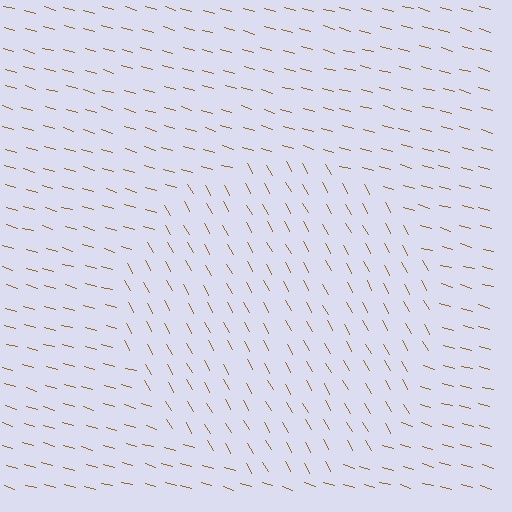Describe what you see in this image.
The image is filled with small brown line segments. A circle region in the image has lines oriented differently from the surrounding lines, creating a visible texture boundary.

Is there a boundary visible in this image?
Yes, there is a texture boundary formed by a change in line orientation.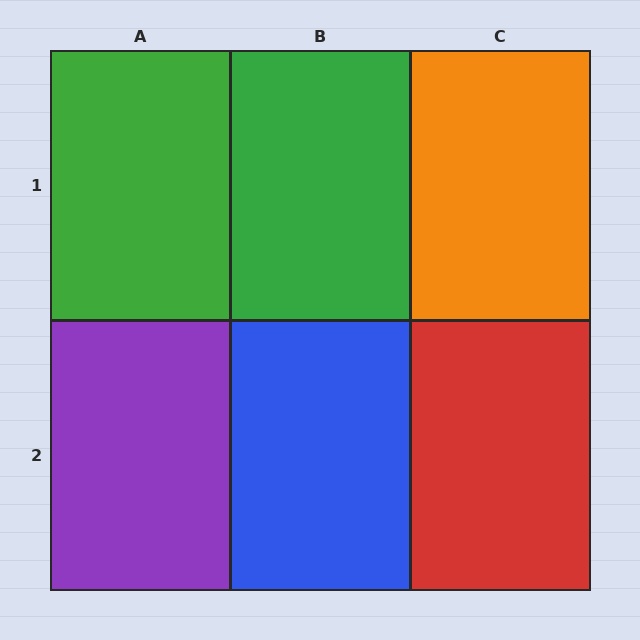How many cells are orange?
1 cell is orange.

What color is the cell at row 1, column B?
Green.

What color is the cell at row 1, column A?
Green.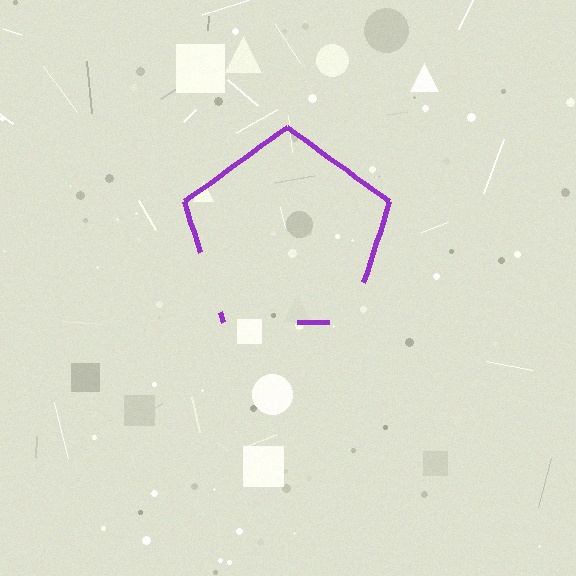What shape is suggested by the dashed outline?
The dashed outline suggests a pentagon.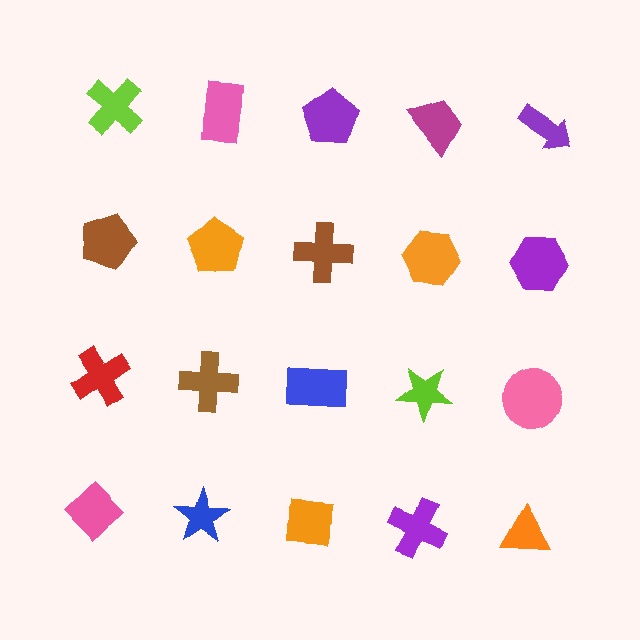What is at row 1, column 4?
A magenta trapezoid.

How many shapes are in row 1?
5 shapes.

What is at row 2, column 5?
A purple hexagon.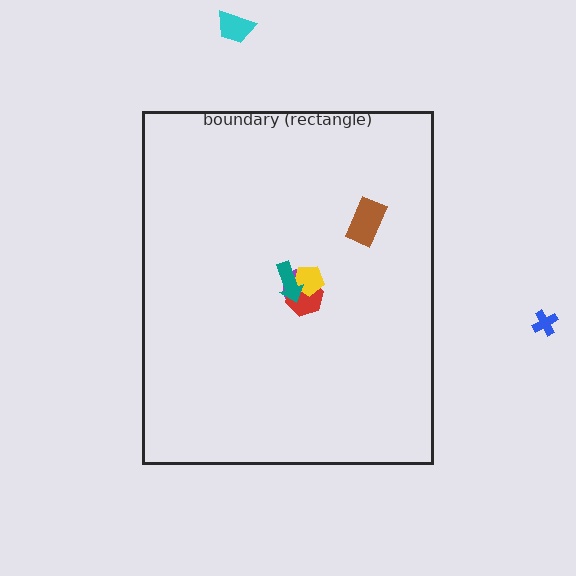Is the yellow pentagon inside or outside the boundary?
Inside.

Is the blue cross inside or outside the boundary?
Outside.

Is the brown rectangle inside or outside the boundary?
Inside.